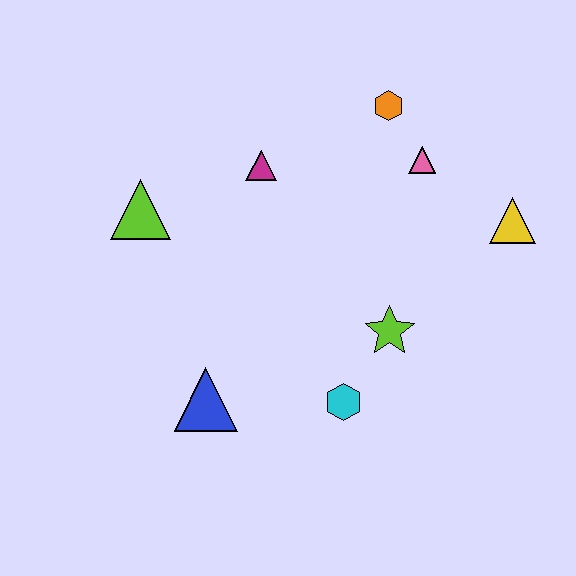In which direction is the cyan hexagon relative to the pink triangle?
The cyan hexagon is below the pink triangle.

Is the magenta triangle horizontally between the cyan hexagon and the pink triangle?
No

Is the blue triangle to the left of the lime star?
Yes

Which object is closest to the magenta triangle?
The lime triangle is closest to the magenta triangle.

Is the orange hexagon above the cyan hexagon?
Yes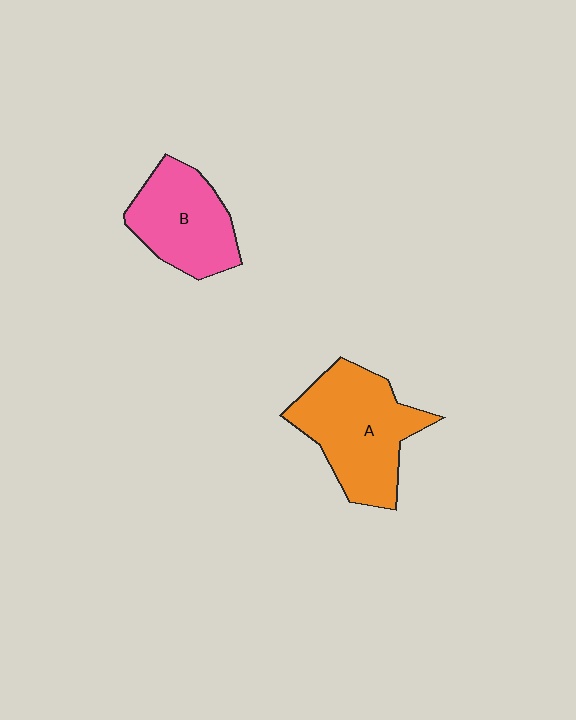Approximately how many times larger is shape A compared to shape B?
Approximately 1.3 times.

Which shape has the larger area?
Shape A (orange).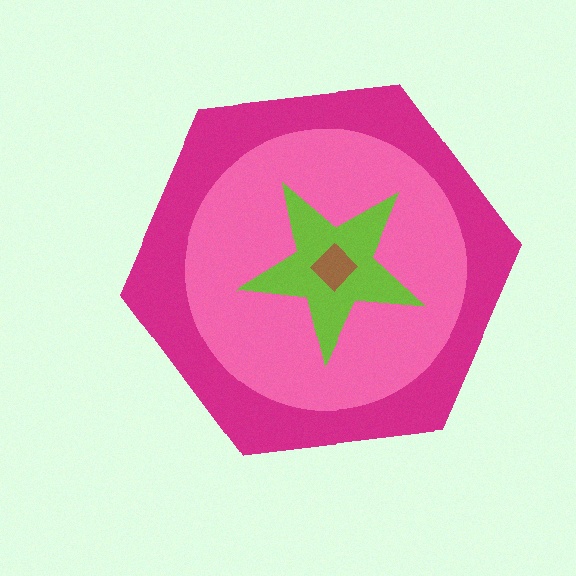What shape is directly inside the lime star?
The brown diamond.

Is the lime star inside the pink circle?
Yes.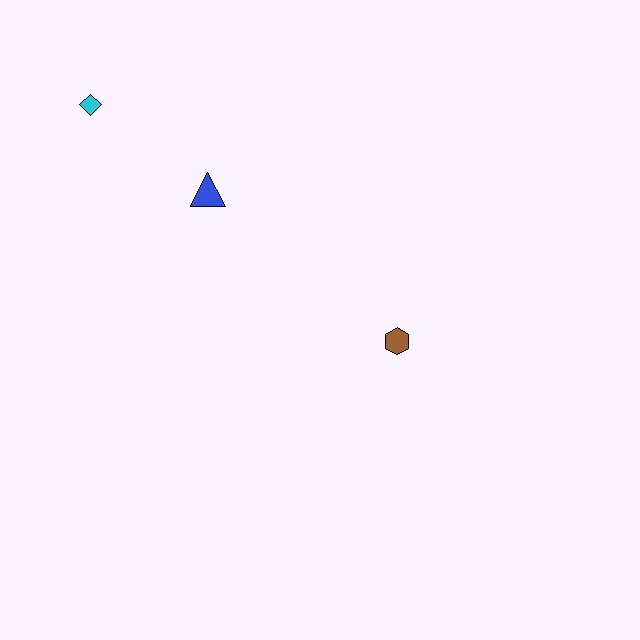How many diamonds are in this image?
There is 1 diamond.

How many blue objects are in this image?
There is 1 blue object.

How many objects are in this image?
There are 3 objects.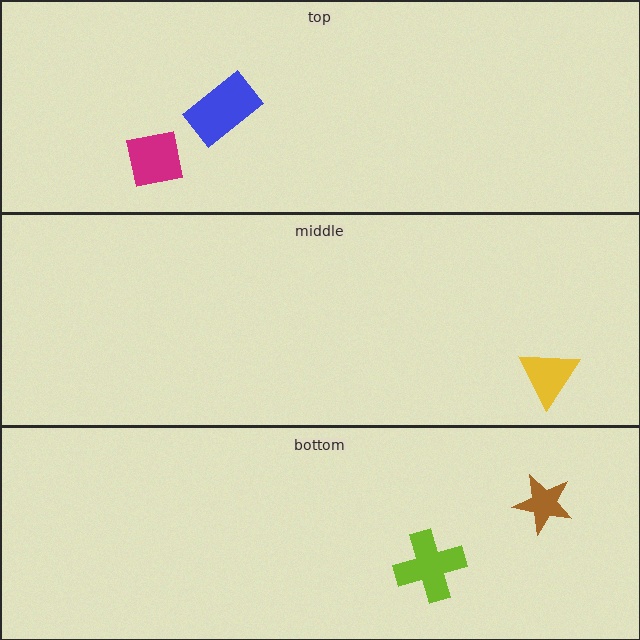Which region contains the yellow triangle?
The middle region.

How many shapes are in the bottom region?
2.